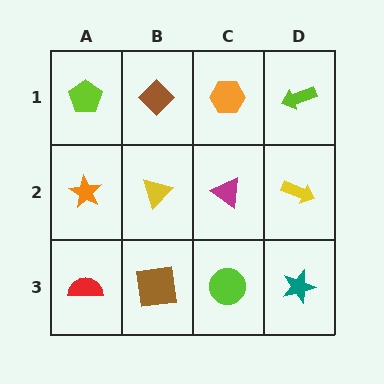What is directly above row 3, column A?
An orange star.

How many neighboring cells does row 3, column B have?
3.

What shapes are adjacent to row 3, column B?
A yellow triangle (row 2, column B), a red semicircle (row 3, column A), a lime circle (row 3, column C).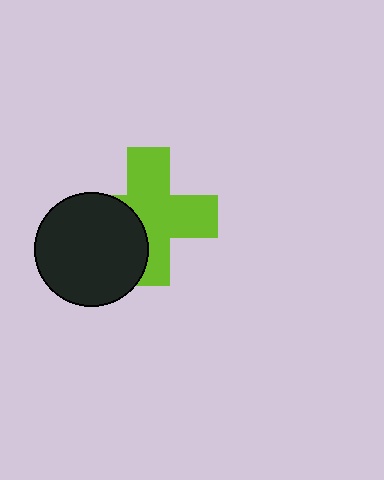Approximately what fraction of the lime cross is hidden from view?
Roughly 33% of the lime cross is hidden behind the black circle.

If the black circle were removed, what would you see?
You would see the complete lime cross.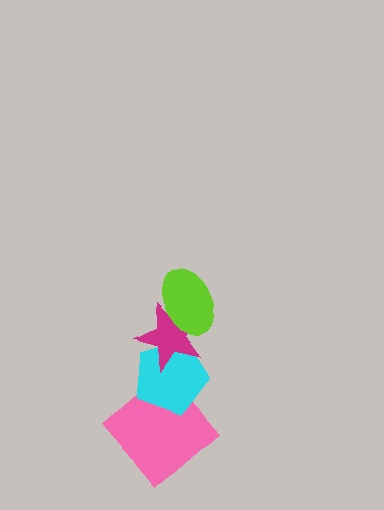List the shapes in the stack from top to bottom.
From top to bottom: the lime ellipse, the magenta star, the cyan pentagon, the pink diamond.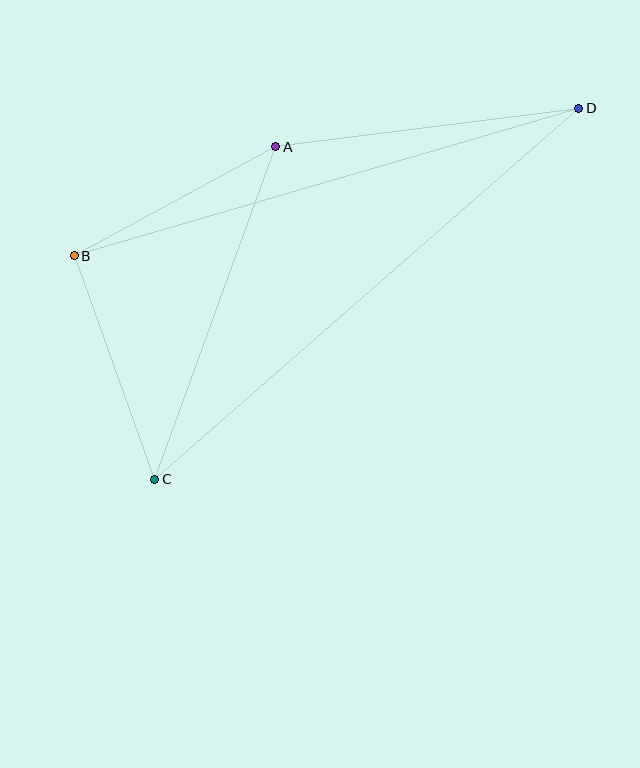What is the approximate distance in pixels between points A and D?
The distance between A and D is approximately 306 pixels.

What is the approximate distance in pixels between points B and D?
The distance between B and D is approximately 525 pixels.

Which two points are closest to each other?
Points A and B are closest to each other.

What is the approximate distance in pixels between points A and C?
The distance between A and C is approximately 353 pixels.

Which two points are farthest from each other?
Points C and D are farthest from each other.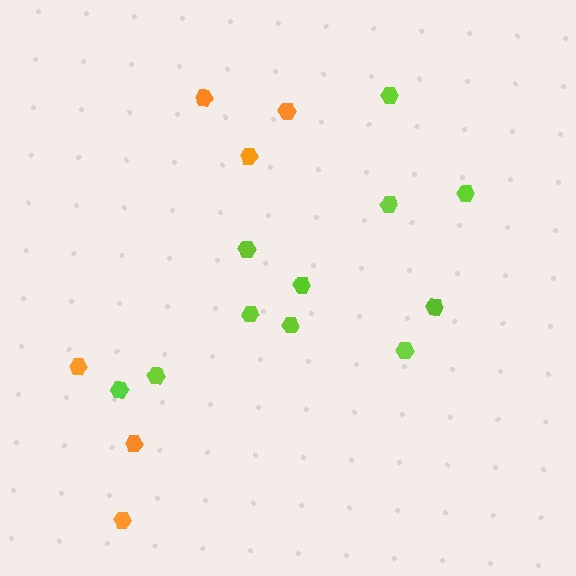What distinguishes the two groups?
There are 2 groups: one group of lime hexagons (11) and one group of orange hexagons (6).